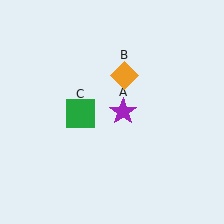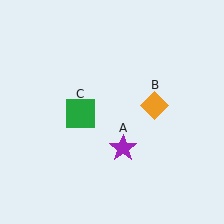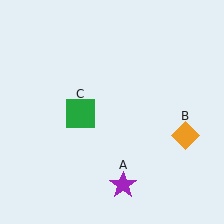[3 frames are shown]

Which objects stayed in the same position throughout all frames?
Green square (object C) remained stationary.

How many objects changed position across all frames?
2 objects changed position: purple star (object A), orange diamond (object B).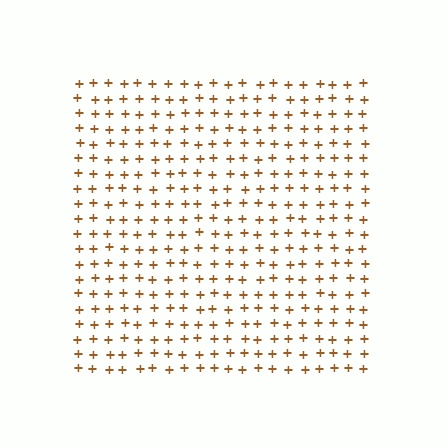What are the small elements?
The small elements are plus signs.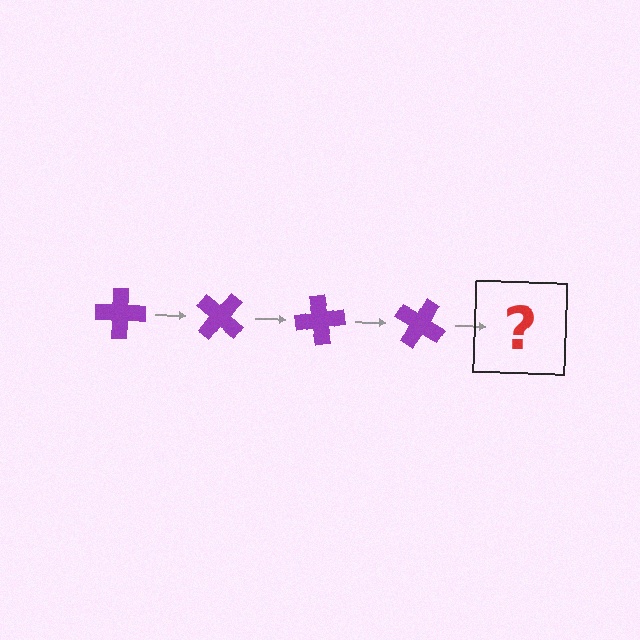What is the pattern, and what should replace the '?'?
The pattern is that the cross rotates 40 degrees each step. The '?' should be a purple cross rotated 160 degrees.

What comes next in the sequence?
The next element should be a purple cross rotated 160 degrees.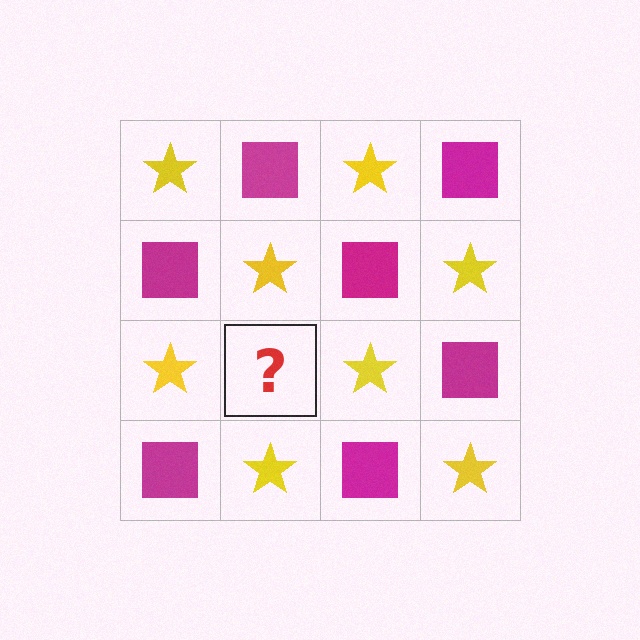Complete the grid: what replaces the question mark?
The question mark should be replaced with a magenta square.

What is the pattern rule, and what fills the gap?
The rule is that it alternates yellow star and magenta square in a checkerboard pattern. The gap should be filled with a magenta square.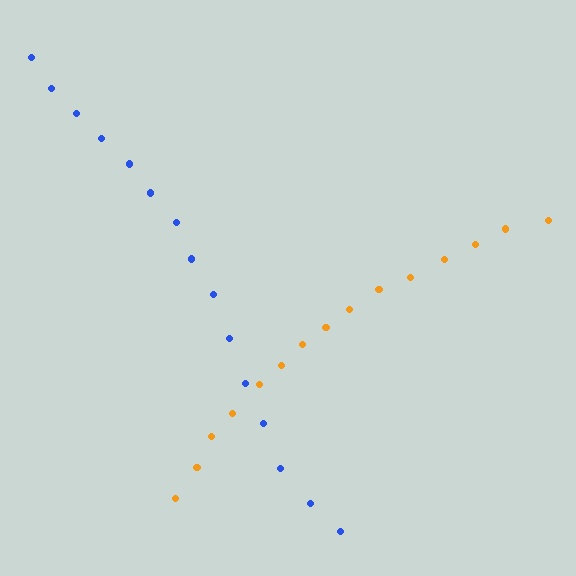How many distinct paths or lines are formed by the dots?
There are 2 distinct paths.